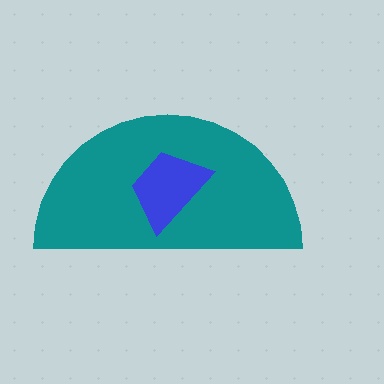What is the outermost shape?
The teal semicircle.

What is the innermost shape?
The blue trapezoid.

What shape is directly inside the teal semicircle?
The blue trapezoid.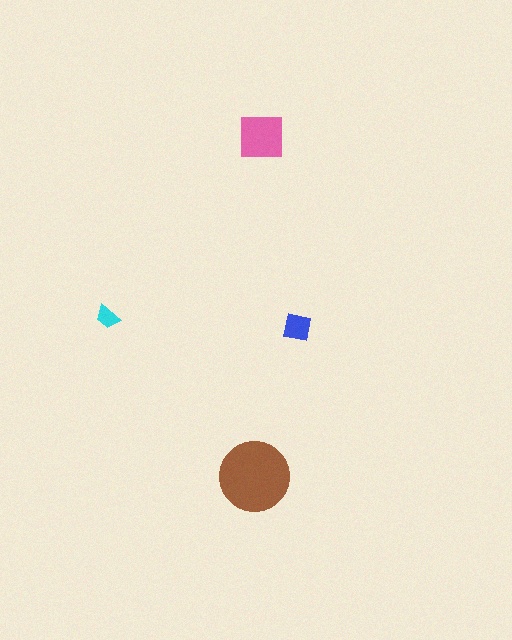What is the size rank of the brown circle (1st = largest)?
1st.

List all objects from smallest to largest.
The cyan trapezoid, the blue square, the pink square, the brown circle.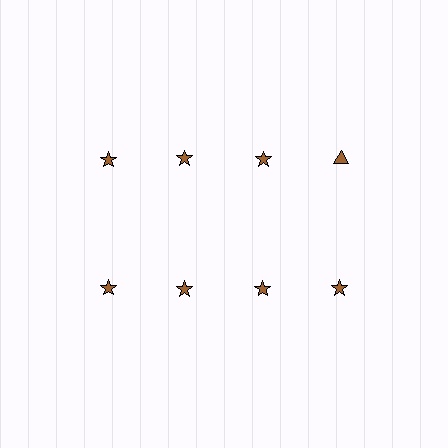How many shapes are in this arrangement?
There are 8 shapes arranged in a grid pattern.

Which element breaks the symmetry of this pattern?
The brown triangle in the top row, second from right column breaks the symmetry. All other shapes are brown stars.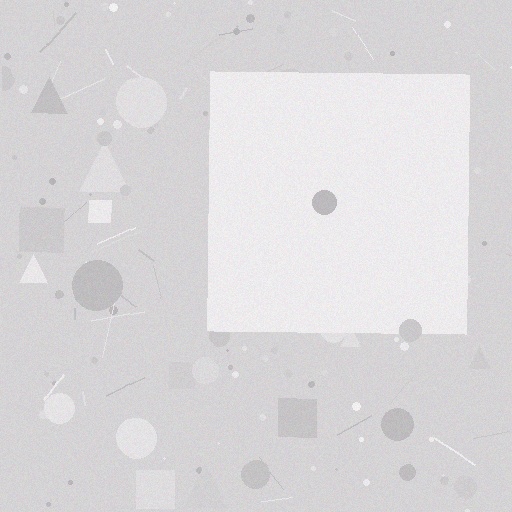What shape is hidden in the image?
A square is hidden in the image.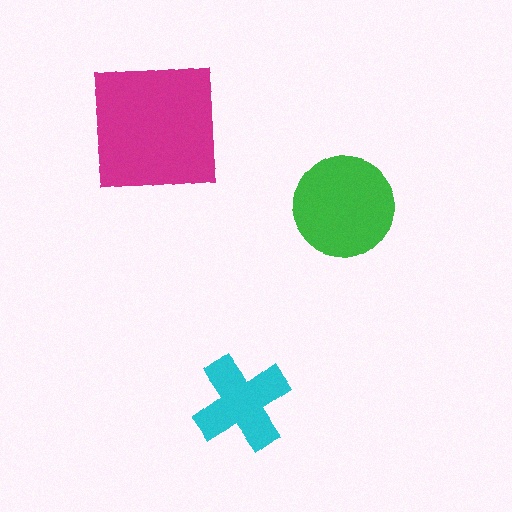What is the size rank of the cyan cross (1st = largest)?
3rd.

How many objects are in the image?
There are 3 objects in the image.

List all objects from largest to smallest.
The magenta square, the green circle, the cyan cross.